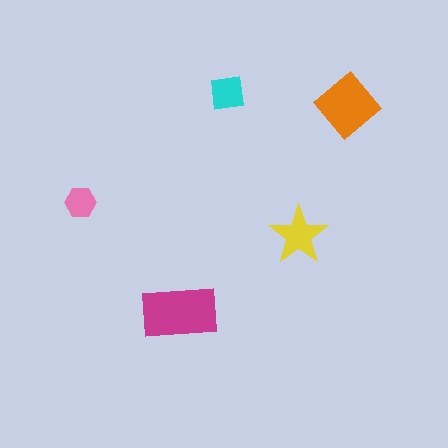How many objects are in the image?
There are 5 objects in the image.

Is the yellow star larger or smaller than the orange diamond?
Smaller.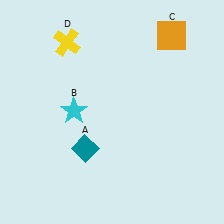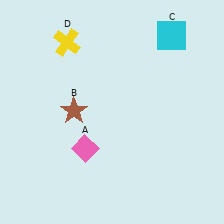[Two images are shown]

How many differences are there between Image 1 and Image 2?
There are 3 differences between the two images.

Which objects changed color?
A changed from teal to pink. B changed from cyan to brown. C changed from orange to cyan.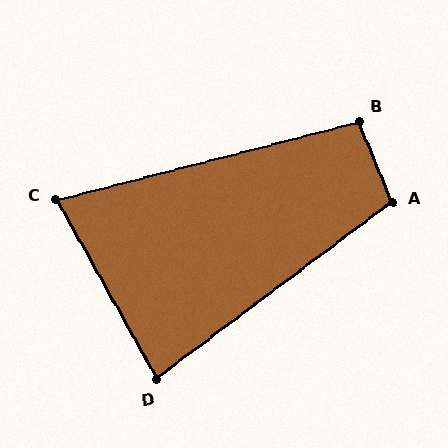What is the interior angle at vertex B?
Approximately 98 degrees (obtuse).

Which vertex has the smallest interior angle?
C, at approximately 75 degrees.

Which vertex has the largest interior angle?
A, at approximately 105 degrees.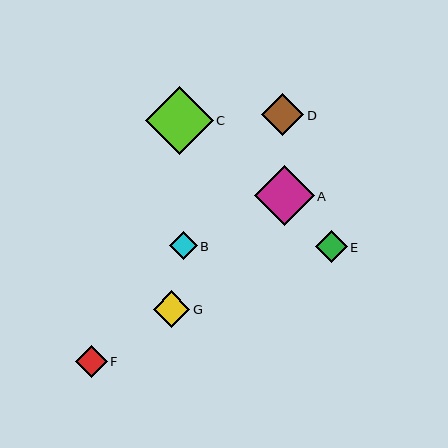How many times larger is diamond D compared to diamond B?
Diamond D is approximately 1.5 times the size of diamond B.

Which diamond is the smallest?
Diamond B is the smallest with a size of approximately 28 pixels.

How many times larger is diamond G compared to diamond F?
Diamond G is approximately 1.2 times the size of diamond F.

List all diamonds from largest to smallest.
From largest to smallest: C, A, D, G, E, F, B.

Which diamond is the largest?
Diamond C is the largest with a size of approximately 68 pixels.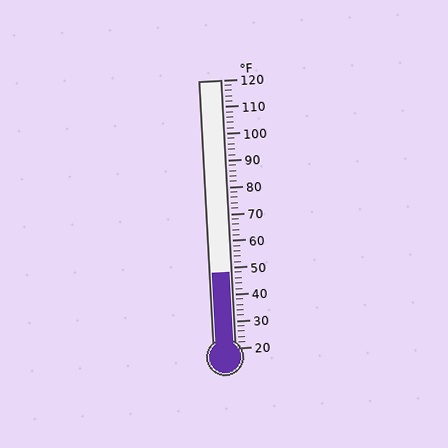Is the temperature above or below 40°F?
The temperature is above 40°F.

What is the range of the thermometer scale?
The thermometer scale ranges from 20°F to 120°F.